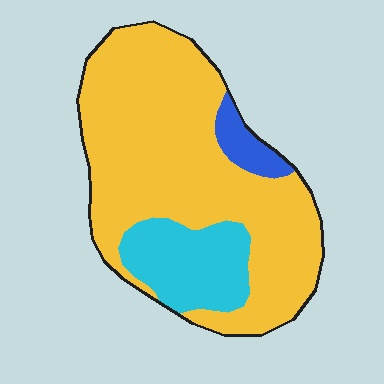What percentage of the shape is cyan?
Cyan takes up about one fifth (1/5) of the shape.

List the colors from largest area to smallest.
From largest to smallest: yellow, cyan, blue.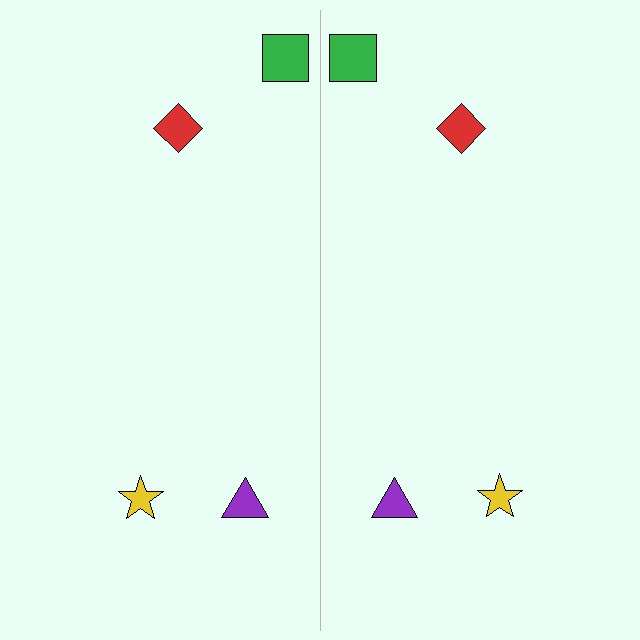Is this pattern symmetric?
Yes, this pattern has bilateral (reflection) symmetry.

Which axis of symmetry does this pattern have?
The pattern has a vertical axis of symmetry running through the center of the image.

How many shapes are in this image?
There are 8 shapes in this image.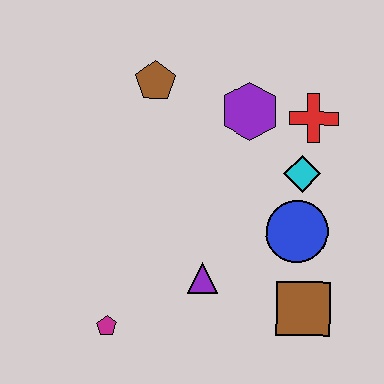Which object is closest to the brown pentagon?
The purple hexagon is closest to the brown pentagon.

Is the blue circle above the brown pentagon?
No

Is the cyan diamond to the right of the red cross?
No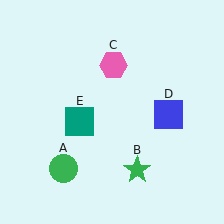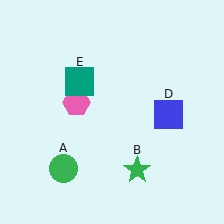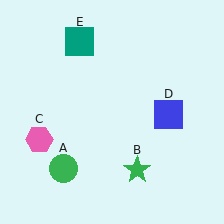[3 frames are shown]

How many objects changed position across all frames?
2 objects changed position: pink hexagon (object C), teal square (object E).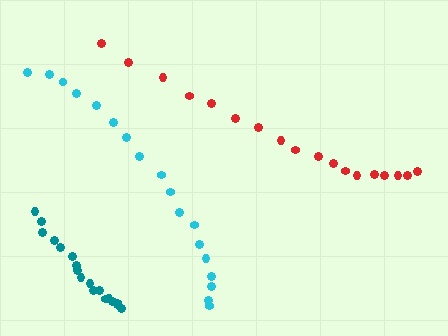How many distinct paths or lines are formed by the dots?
There are 3 distinct paths.